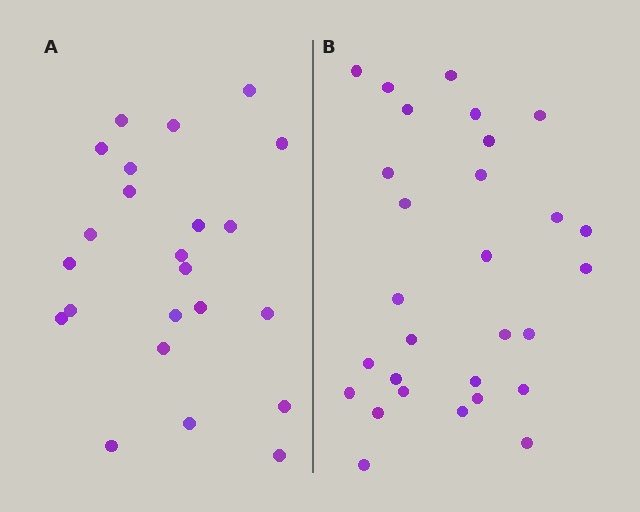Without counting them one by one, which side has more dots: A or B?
Region B (the right region) has more dots.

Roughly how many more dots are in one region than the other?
Region B has about 6 more dots than region A.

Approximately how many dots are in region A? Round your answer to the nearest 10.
About 20 dots. (The exact count is 23, which rounds to 20.)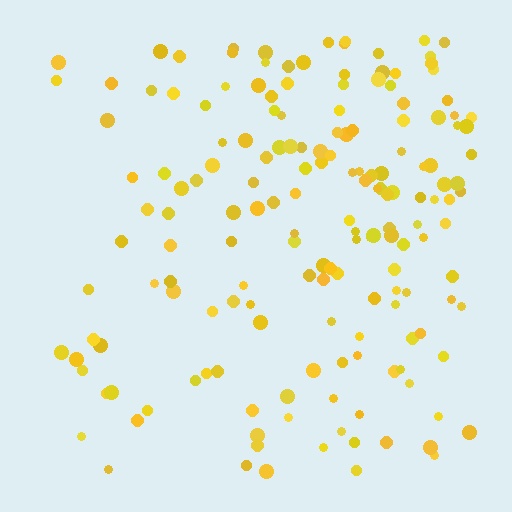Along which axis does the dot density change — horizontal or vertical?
Horizontal.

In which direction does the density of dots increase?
From left to right, with the right side densest.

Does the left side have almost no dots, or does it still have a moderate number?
Still a moderate number, just noticeably fewer than the right.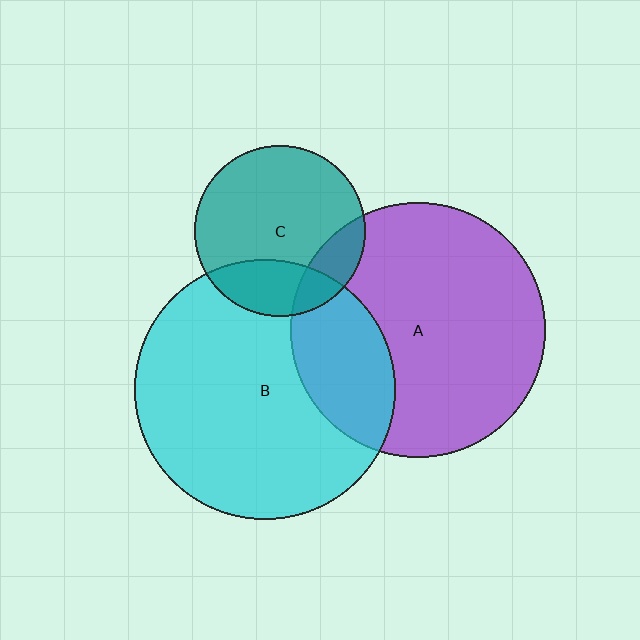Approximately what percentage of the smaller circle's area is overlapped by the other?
Approximately 25%.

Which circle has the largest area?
Circle B (cyan).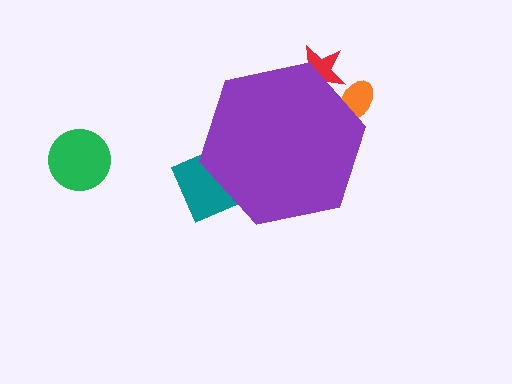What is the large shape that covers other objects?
A purple hexagon.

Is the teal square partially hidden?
Yes, the teal square is partially hidden behind the purple hexagon.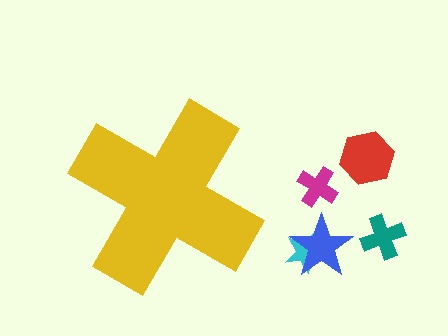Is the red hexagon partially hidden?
No, the red hexagon is fully visible.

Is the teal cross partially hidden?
No, the teal cross is fully visible.